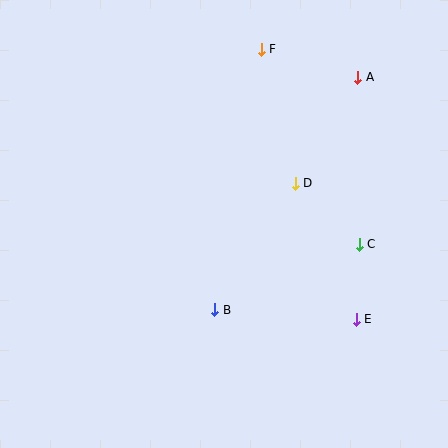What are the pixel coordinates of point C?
Point C is at (359, 244).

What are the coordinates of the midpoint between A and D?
The midpoint between A and D is at (326, 130).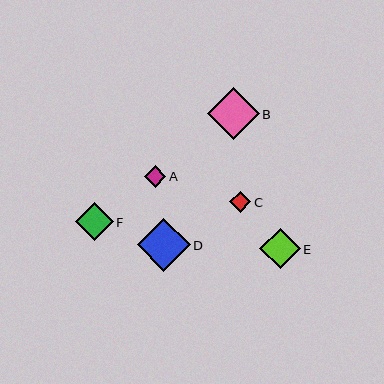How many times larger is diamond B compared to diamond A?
Diamond B is approximately 2.4 times the size of diamond A.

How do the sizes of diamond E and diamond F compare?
Diamond E and diamond F are approximately the same size.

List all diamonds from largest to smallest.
From largest to smallest: D, B, E, F, A, C.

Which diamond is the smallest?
Diamond C is the smallest with a size of approximately 21 pixels.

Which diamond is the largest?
Diamond D is the largest with a size of approximately 53 pixels.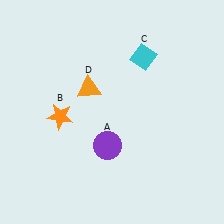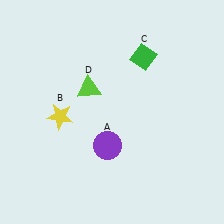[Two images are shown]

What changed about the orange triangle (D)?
In Image 1, D is orange. In Image 2, it changed to lime.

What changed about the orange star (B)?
In Image 1, B is orange. In Image 2, it changed to yellow.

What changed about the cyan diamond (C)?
In Image 1, C is cyan. In Image 2, it changed to green.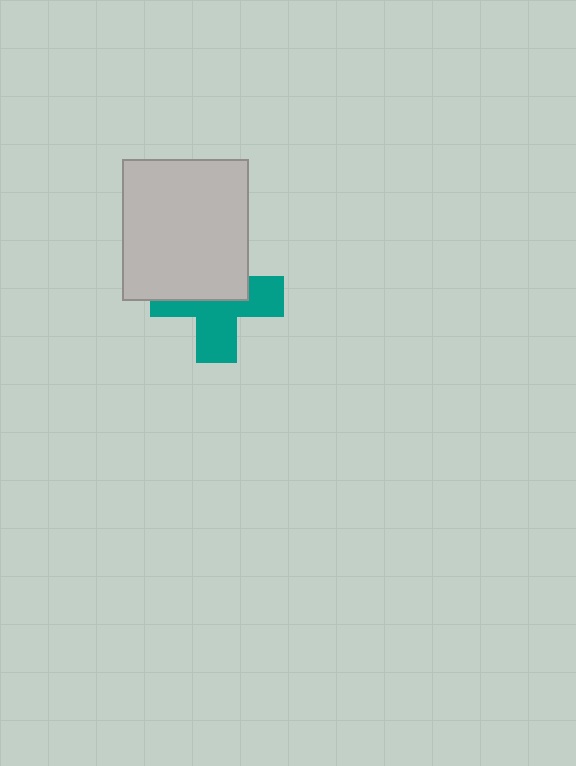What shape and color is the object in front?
The object in front is a light gray rectangle.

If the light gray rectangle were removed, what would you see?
You would see the complete teal cross.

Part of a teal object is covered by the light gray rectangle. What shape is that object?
It is a cross.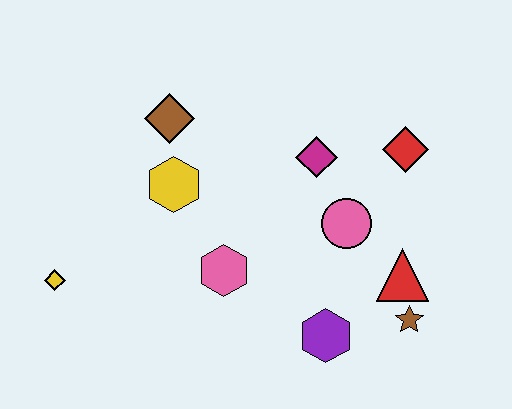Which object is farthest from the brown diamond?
The brown star is farthest from the brown diamond.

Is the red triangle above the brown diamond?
No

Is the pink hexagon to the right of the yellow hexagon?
Yes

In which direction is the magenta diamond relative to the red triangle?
The magenta diamond is above the red triangle.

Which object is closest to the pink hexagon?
The yellow hexagon is closest to the pink hexagon.